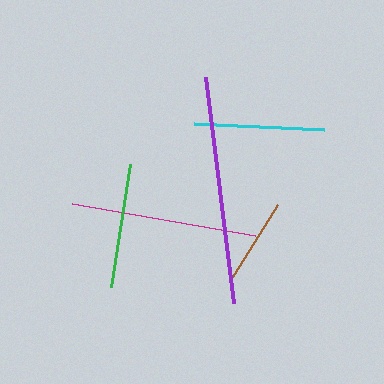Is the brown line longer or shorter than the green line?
The green line is longer than the brown line.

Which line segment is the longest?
The purple line is the longest at approximately 228 pixels.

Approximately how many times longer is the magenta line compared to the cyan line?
The magenta line is approximately 1.4 times the length of the cyan line.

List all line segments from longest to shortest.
From longest to shortest: purple, magenta, cyan, green, brown.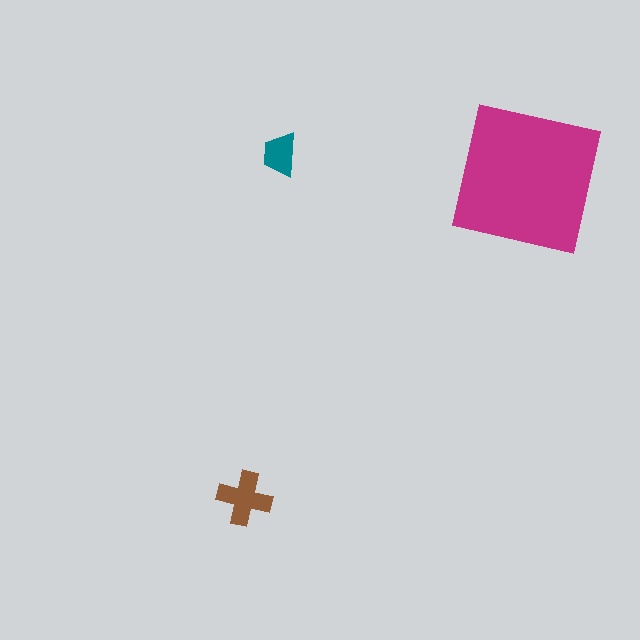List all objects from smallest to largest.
The teal trapezoid, the brown cross, the magenta square.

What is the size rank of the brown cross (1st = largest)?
2nd.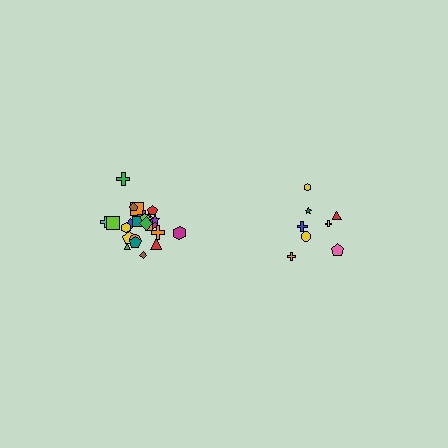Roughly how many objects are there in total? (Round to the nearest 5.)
Roughly 35 objects in total.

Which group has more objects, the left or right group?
The left group.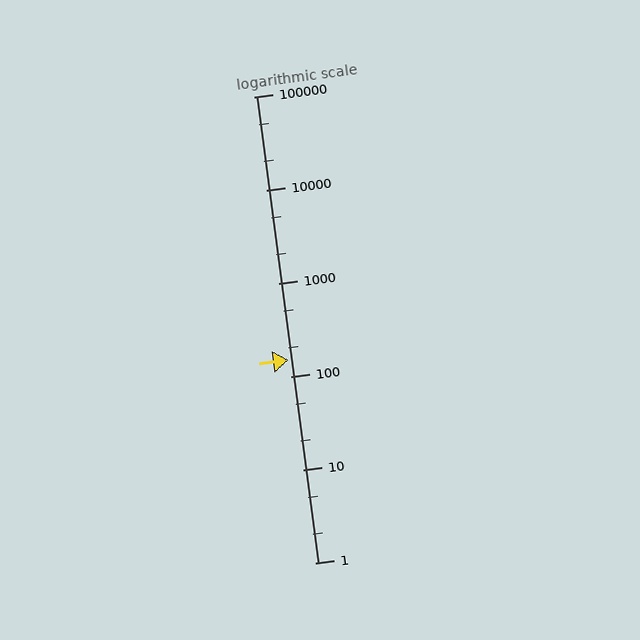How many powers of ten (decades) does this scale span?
The scale spans 5 decades, from 1 to 100000.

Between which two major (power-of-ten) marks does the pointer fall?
The pointer is between 100 and 1000.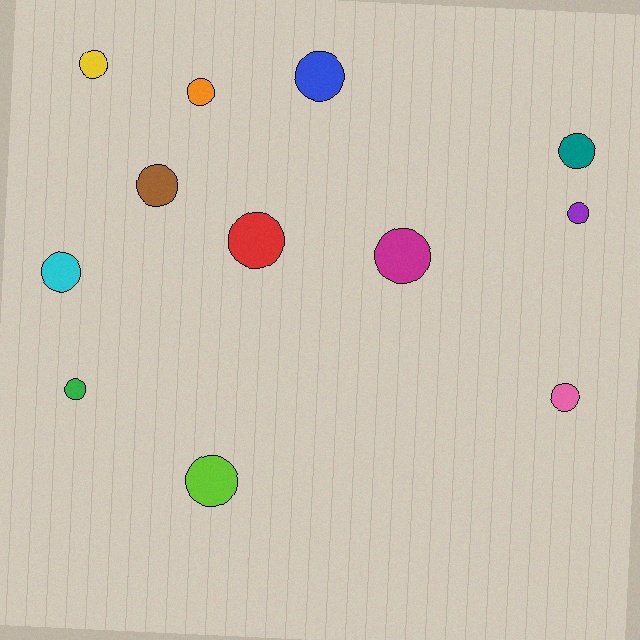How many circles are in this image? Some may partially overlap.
There are 12 circles.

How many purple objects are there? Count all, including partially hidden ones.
There is 1 purple object.